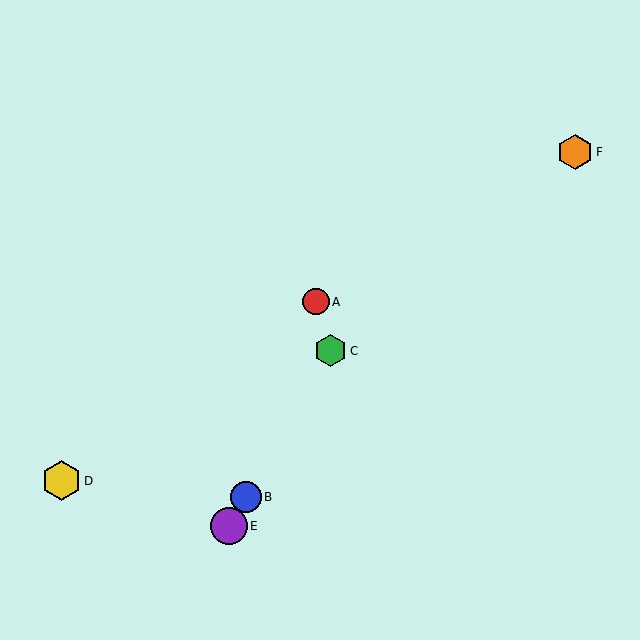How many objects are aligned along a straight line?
3 objects (B, C, E) are aligned along a straight line.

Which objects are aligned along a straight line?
Objects B, C, E are aligned along a straight line.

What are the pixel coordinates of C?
Object C is at (330, 351).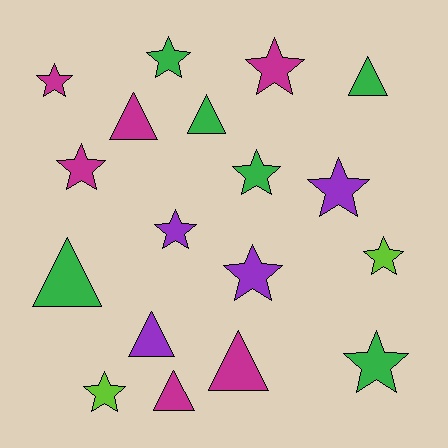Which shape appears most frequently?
Star, with 11 objects.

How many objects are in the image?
There are 18 objects.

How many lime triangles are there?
There are no lime triangles.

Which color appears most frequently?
Green, with 6 objects.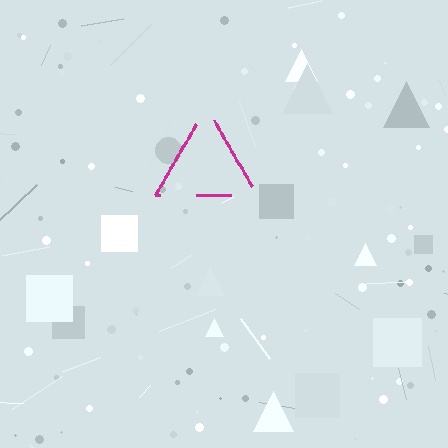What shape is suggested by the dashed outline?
The dashed outline suggests a triangle.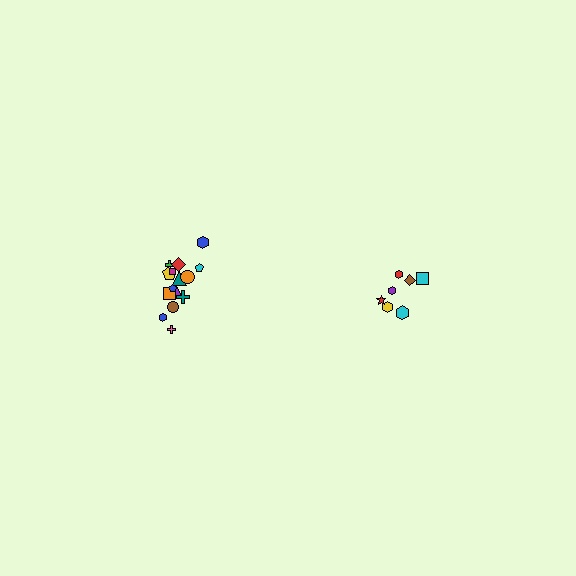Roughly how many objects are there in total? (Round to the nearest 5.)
Roughly 20 objects in total.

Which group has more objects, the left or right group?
The left group.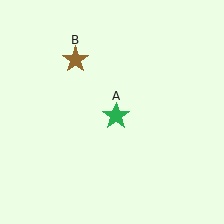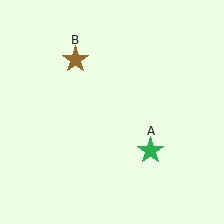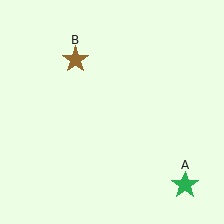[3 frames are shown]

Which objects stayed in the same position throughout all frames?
Brown star (object B) remained stationary.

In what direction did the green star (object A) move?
The green star (object A) moved down and to the right.